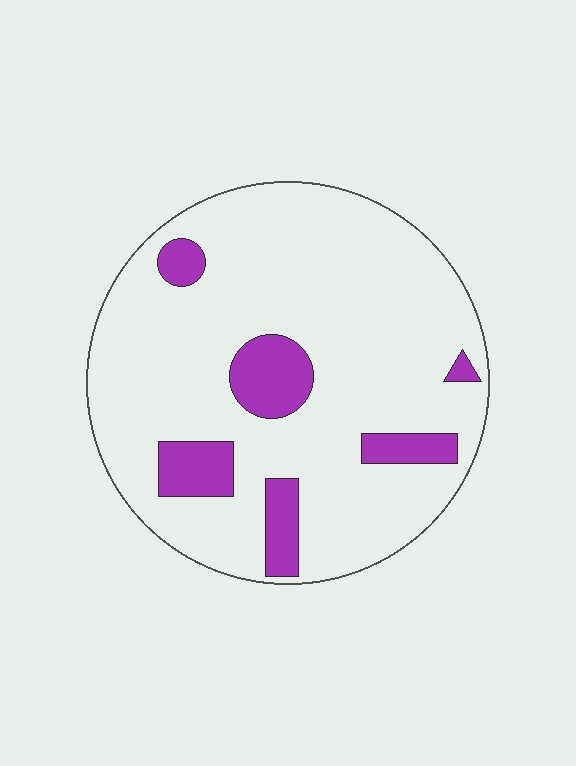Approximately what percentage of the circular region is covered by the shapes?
Approximately 15%.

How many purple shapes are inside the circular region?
6.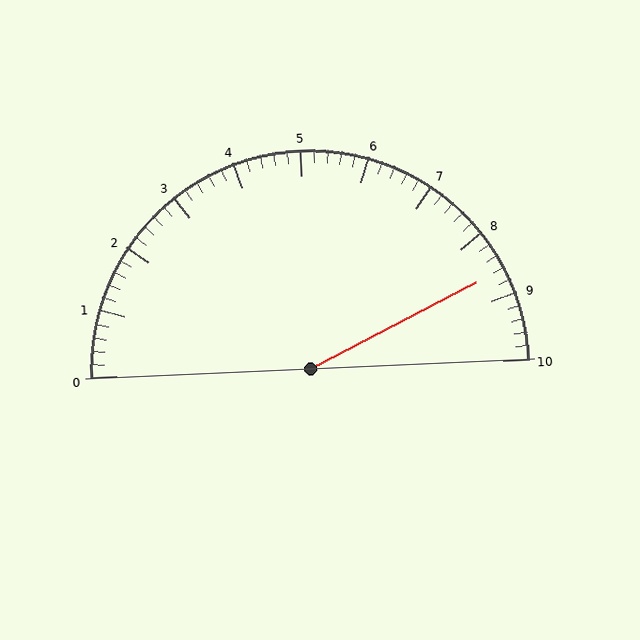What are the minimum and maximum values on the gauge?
The gauge ranges from 0 to 10.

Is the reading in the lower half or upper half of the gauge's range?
The reading is in the upper half of the range (0 to 10).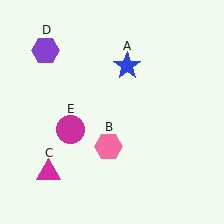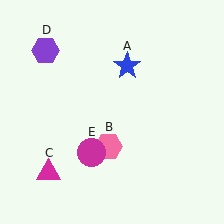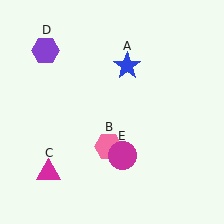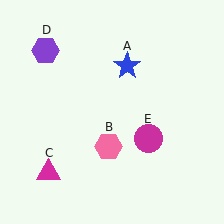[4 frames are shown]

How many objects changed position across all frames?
1 object changed position: magenta circle (object E).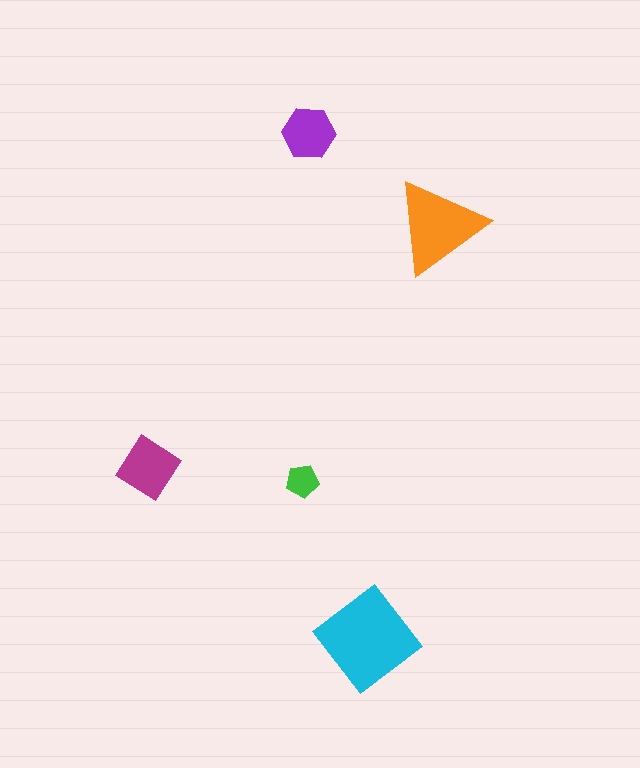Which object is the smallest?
The green pentagon.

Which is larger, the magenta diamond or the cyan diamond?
The cyan diamond.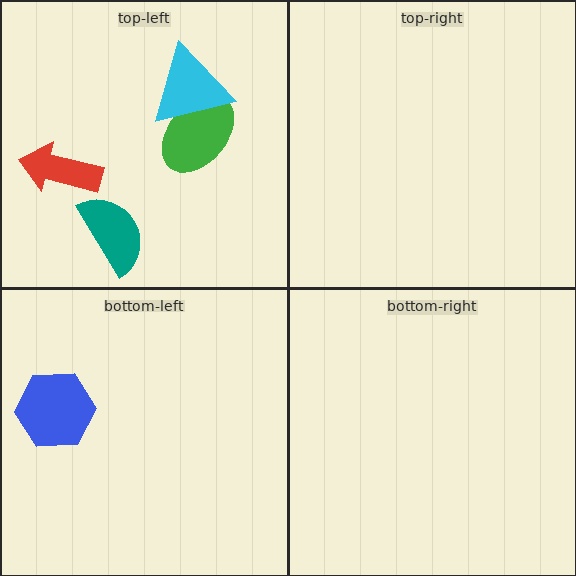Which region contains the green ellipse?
The top-left region.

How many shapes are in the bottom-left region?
1.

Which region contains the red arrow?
The top-left region.